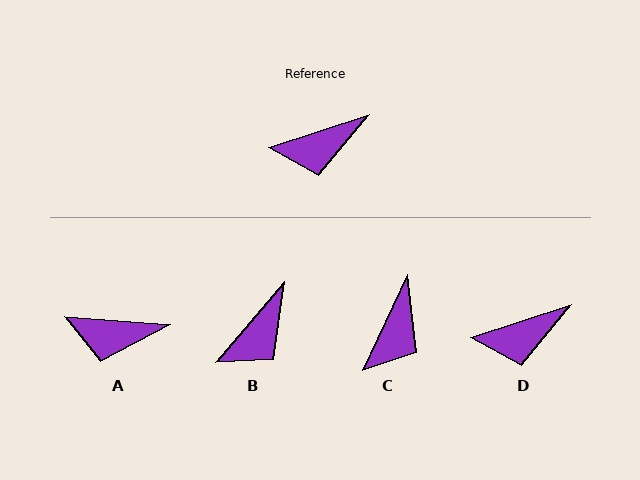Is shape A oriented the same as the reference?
No, it is off by about 22 degrees.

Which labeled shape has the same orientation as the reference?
D.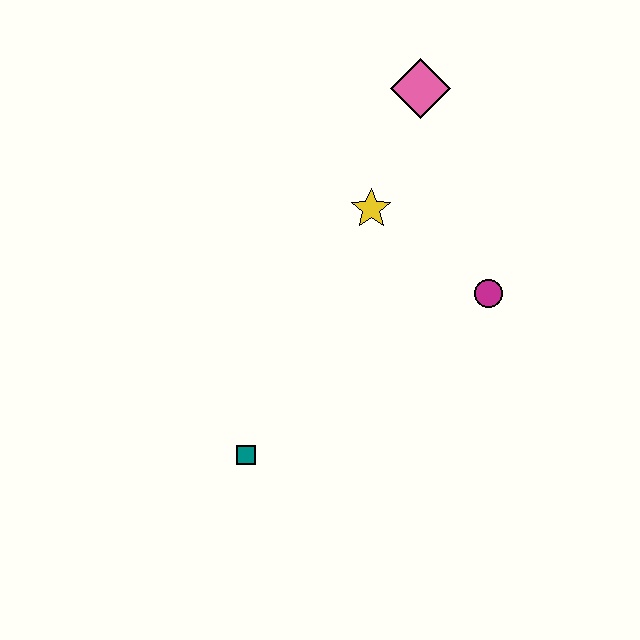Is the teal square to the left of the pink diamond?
Yes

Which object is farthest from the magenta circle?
The teal square is farthest from the magenta circle.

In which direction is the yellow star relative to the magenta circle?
The yellow star is to the left of the magenta circle.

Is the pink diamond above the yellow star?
Yes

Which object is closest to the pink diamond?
The yellow star is closest to the pink diamond.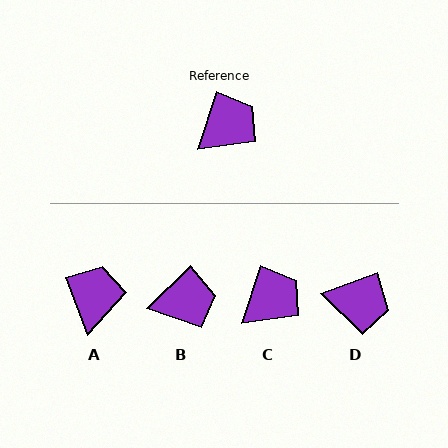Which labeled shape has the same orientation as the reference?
C.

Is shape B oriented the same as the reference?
No, it is off by about 27 degrees.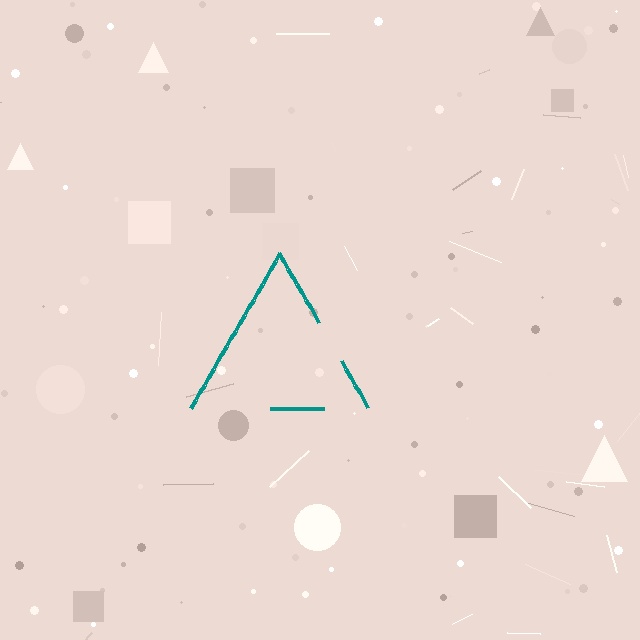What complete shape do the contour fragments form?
The contour fragments form a triangle.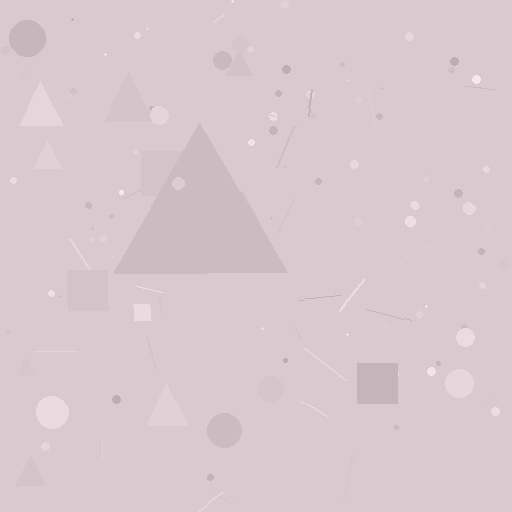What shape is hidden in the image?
A triangle is hidden in the image.